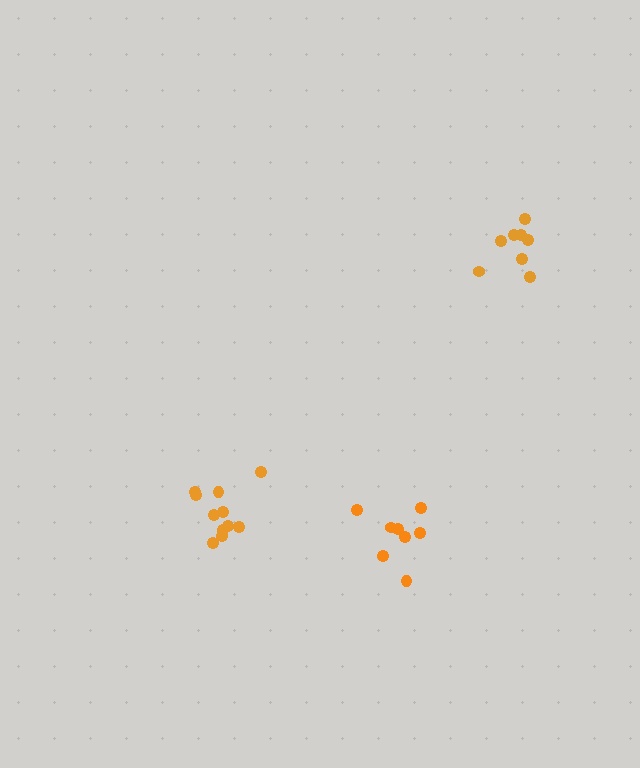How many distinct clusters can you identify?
There are 3 distinct clusters.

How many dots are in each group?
Group 1: 8 dots, Group 2: 8 dots, Group 3: 11 dots (27 total).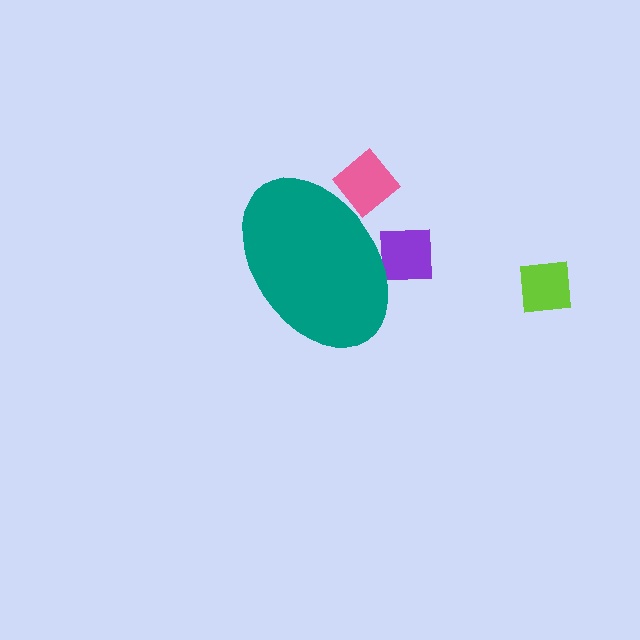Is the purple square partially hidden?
Yes, the purple square is partially hidden behind the teal ellipse.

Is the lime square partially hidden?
No, the lime square is fully visible.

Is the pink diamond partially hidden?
Yes, the pink diamond is partially hidden behind the teal ellipse.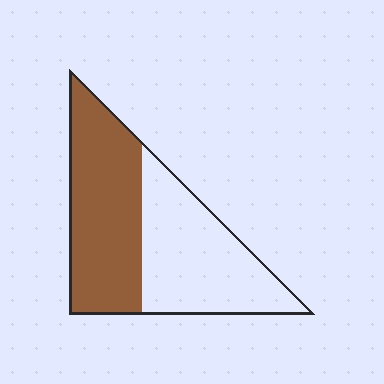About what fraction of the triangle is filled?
About one half (1/2).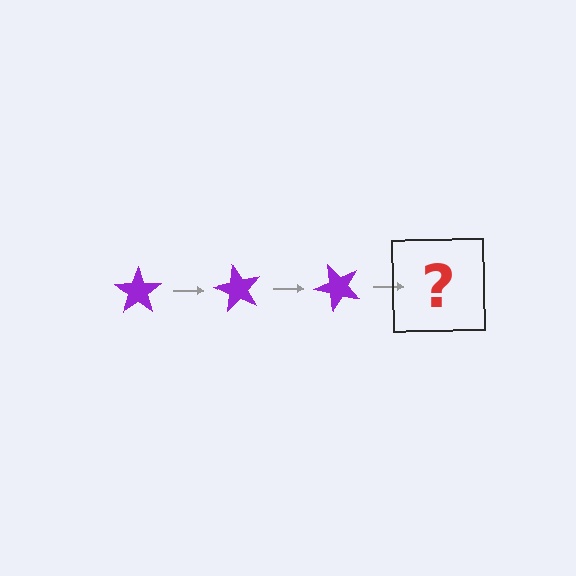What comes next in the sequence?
The next element should be a purple star rotated 180 degrees.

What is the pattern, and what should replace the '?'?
The pattern is that the star rotates 60 degrees each step. The '?' should be a purple star rotated 180 degrees.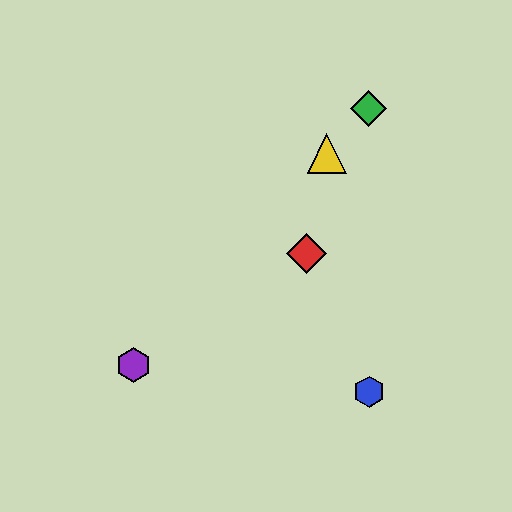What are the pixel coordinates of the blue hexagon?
The blue hexagon is at (369, 392).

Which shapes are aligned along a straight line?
The green diamond, the yellow triangle, the purple hexagon are aligned along a straight line.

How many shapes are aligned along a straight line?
3 shapes (the green diamond, the yellow triangle, the purple hexagon) are aligned along a straight line.